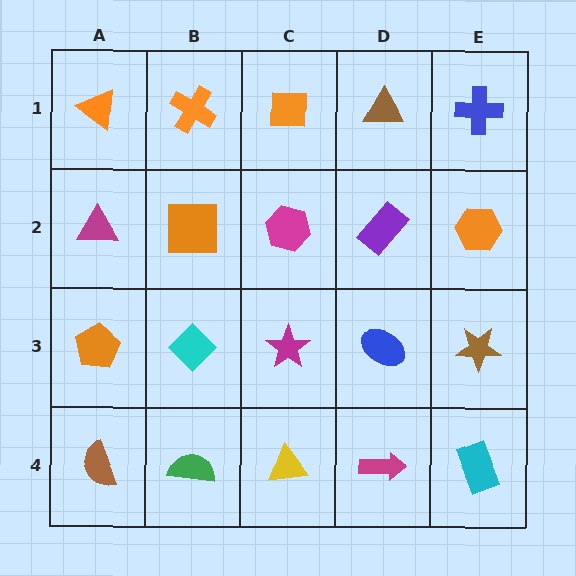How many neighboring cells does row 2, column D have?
4.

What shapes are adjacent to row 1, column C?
A magenta hexagon (row 2, column C), an orange cross (row 1, column B), a brown triangle (row 1, column D).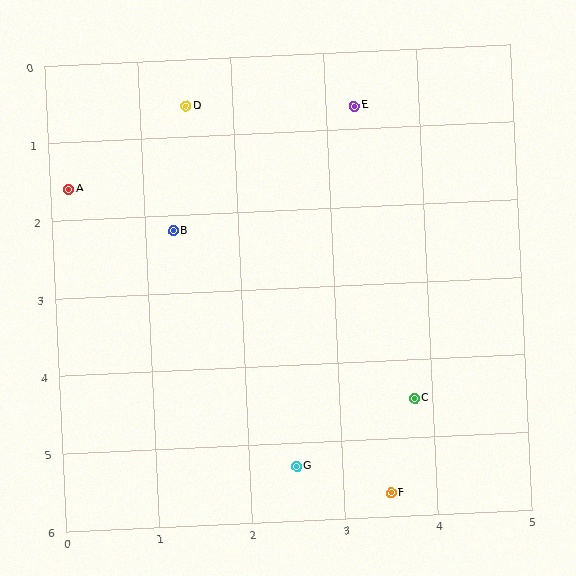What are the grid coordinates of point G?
Point G is at approximately (2.5, 5.3).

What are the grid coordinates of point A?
Point A is at approximately (0.2, 1.6).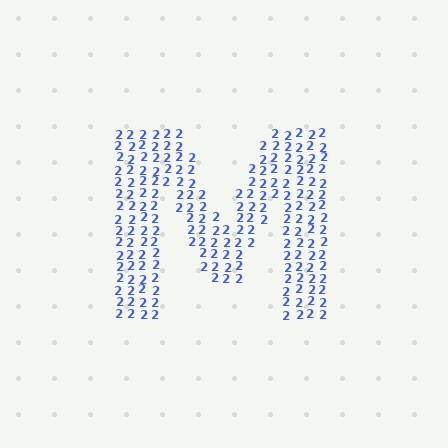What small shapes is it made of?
It is made of small digit 2's.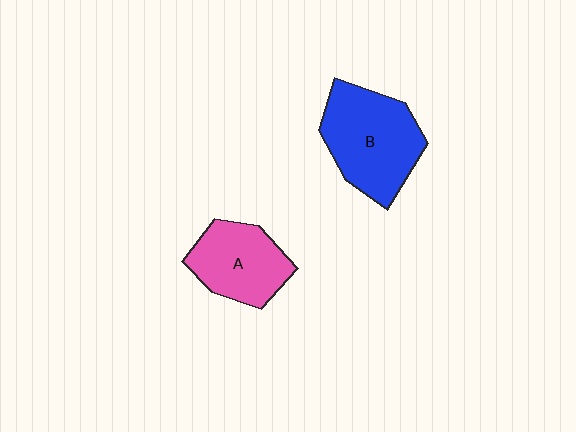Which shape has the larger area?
Shape B (blue).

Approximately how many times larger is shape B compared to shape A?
Approximately 1.3 times.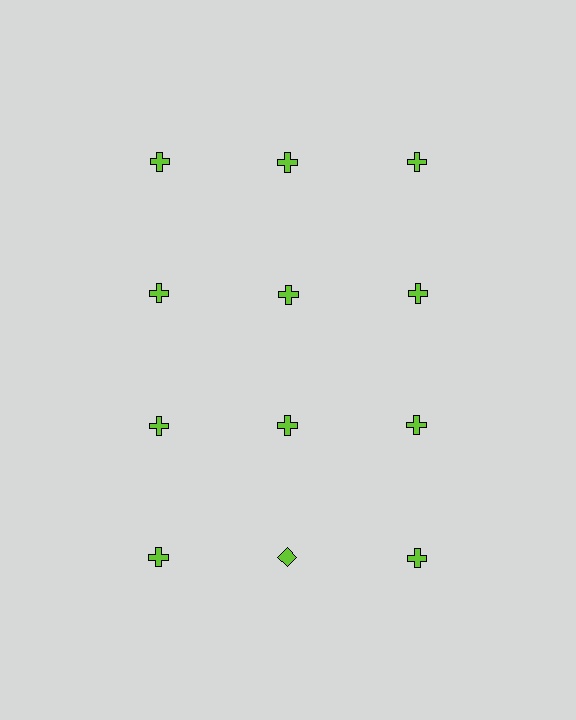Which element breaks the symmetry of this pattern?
The lime diamond in the fourth row, second from left column breaks the symmetry. All other shapes are lime crosses.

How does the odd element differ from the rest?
It has a different shape: diamond instead of cross.